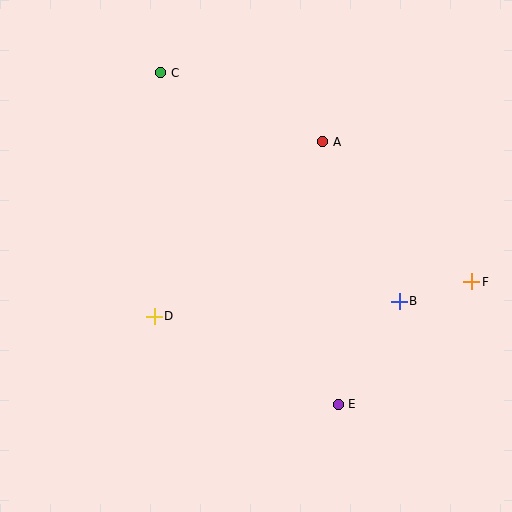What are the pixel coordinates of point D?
Point D is at (154, 316).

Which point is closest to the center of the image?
Point D at (154, 316) is closest to the center.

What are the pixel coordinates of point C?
Point C is at (161, 73).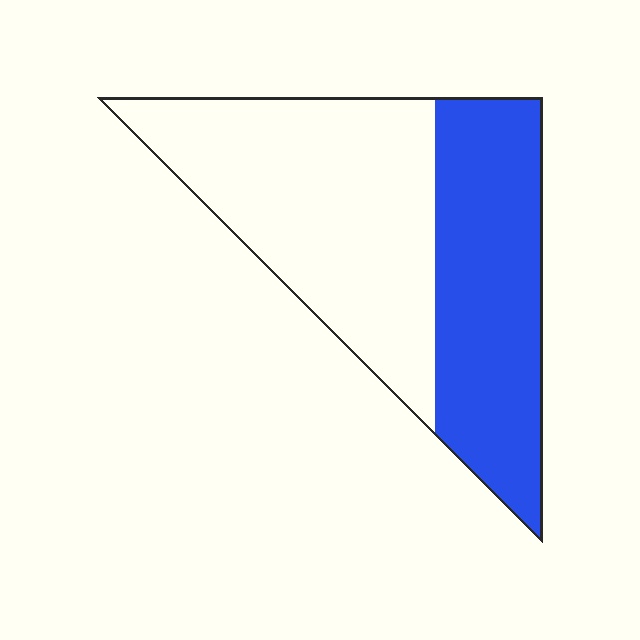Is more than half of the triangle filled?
No.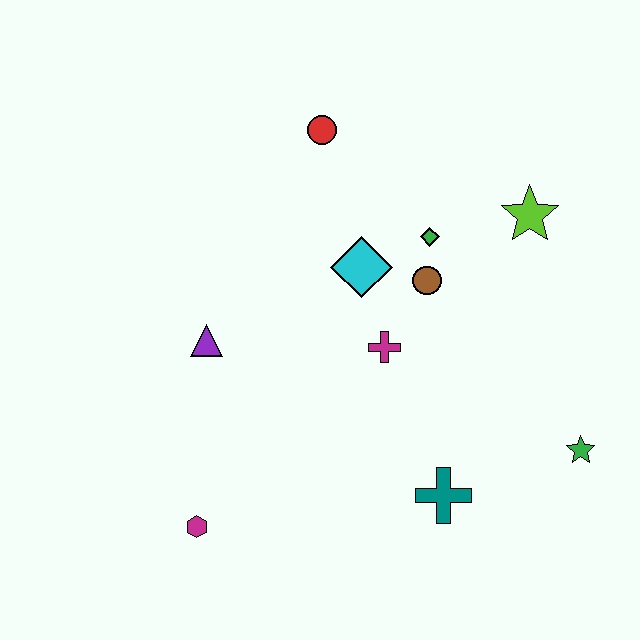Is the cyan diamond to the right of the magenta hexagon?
Yes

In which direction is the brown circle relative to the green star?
The brown circle is above the green star.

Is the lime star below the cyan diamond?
No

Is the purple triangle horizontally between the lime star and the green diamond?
No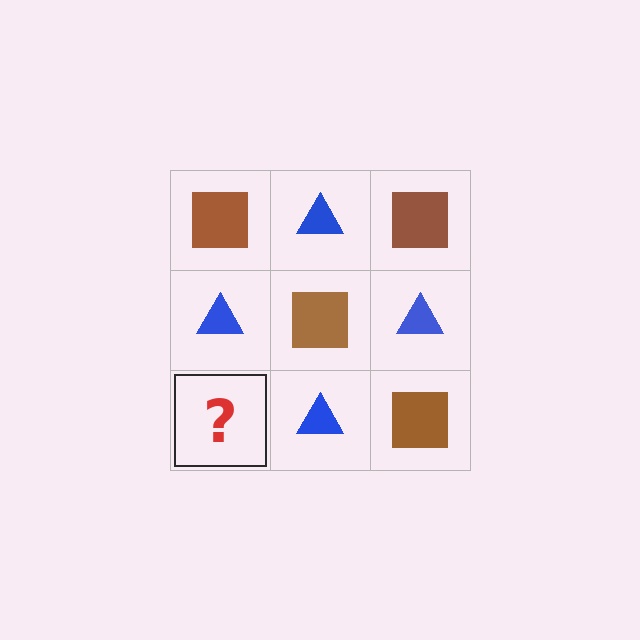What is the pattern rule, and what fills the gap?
The rule is that it alternates brown square and blue triangle in a checkerboard pattern. The gap should be filled with a brown square.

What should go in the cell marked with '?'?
The missing cell should contain a brown square.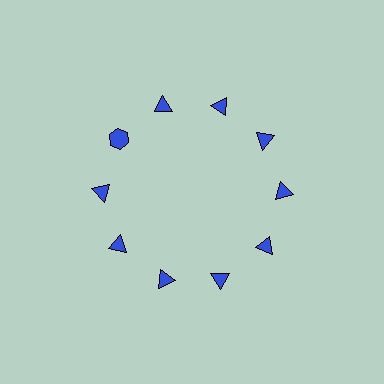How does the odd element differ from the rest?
It has a different shape: hexagon instead of triangle.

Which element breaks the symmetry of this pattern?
The blue hexagon at roughly the 10 o'clock position breaks the symmetry. All other shapes are blue triangles.